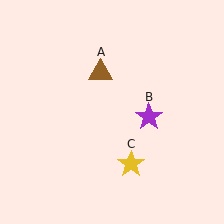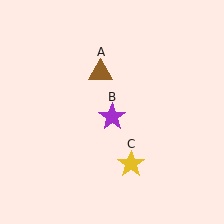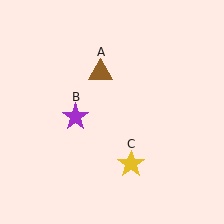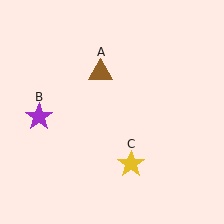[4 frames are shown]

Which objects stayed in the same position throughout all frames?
Brown triangle (object A) and yellow star (object C) remained stationary.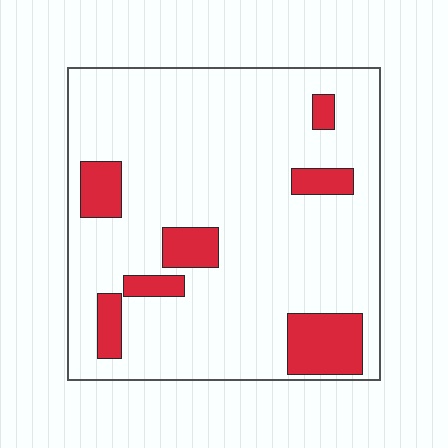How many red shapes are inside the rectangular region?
7.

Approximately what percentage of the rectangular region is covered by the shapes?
Approximately 15%.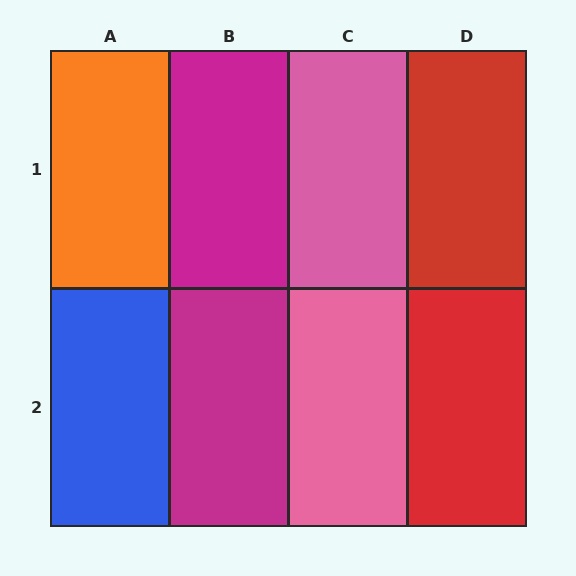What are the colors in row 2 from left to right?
Blue, magenta, pink, red.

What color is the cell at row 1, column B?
Magenta.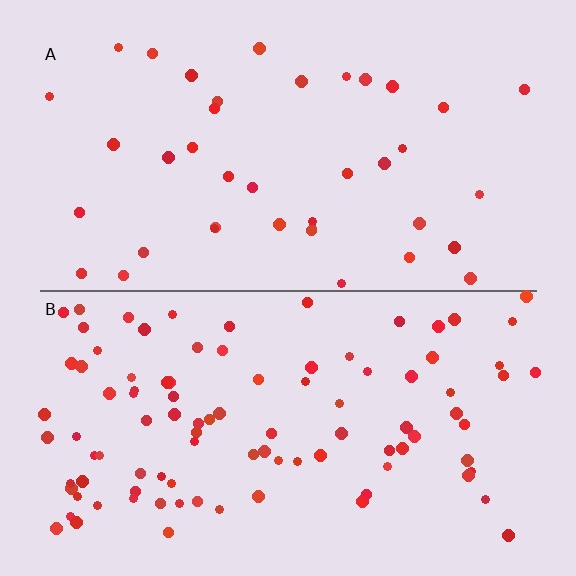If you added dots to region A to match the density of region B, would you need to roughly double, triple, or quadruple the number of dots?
Approximately double.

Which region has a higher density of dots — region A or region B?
B (the bottom).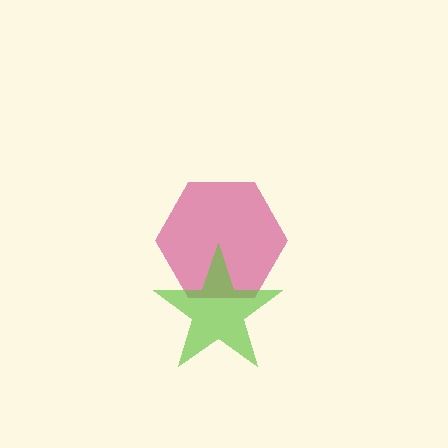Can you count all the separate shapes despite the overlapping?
Yes, there are 2 separate shapes.